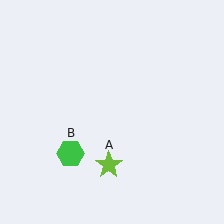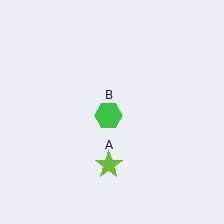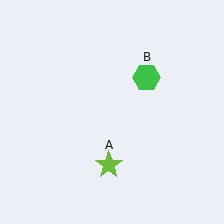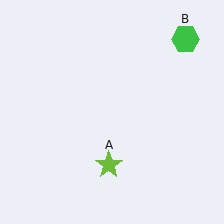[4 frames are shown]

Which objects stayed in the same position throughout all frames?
Lime star (object A) remained stationary.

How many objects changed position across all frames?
1 object changed position: green hexagon (object B).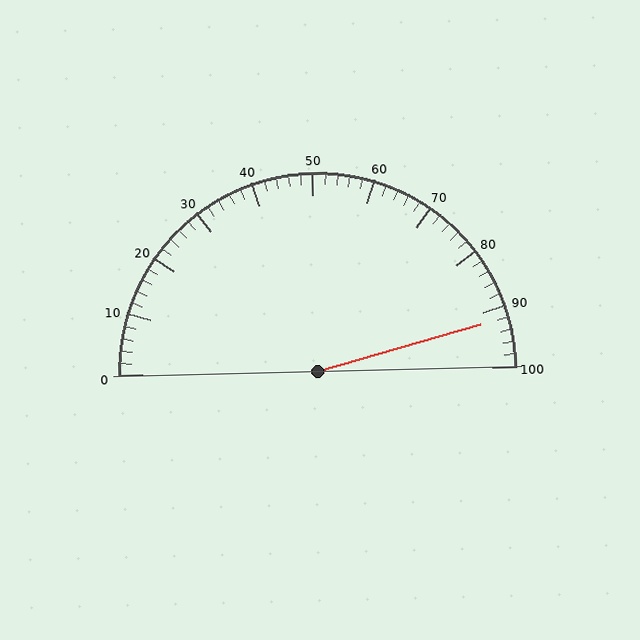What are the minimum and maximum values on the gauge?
The gauge ranges from 0 to 100.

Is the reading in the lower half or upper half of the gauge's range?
The reading is in the upper half of the range (0 to 100).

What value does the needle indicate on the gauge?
The needle indicates approximately 92.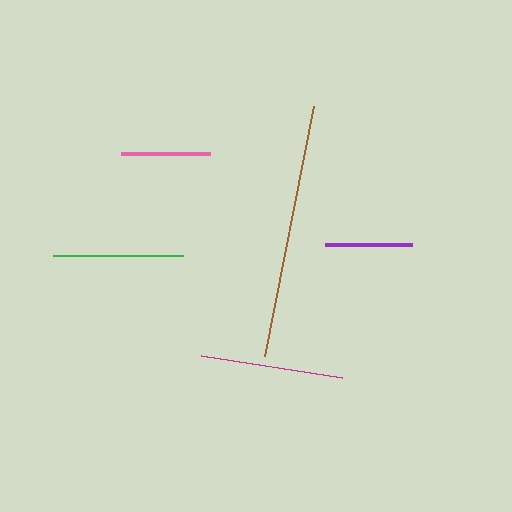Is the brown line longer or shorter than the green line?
The brown line is longer than the green line.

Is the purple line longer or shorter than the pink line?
The pink line is longer than the purple line.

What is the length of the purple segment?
The purple segment is approximately 86 pixels long.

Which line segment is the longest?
The brown line is the longest at approximately 254 pixels.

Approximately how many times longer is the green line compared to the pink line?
The green line is approximately 1.5 times the length of the pink line.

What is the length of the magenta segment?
The magenta segment is approximately 142 pixels long.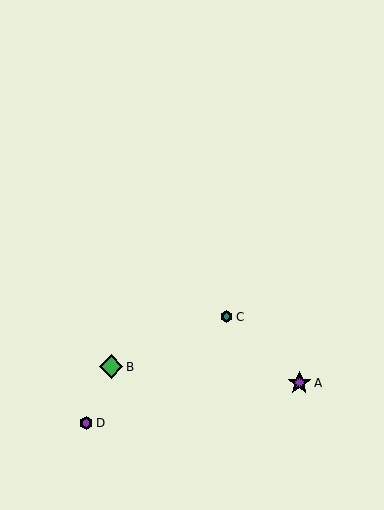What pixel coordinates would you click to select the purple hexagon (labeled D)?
Click at (86, 423) to select the purple hexagon D.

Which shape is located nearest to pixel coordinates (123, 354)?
The green diamond (labeled B) at (111, 367) is nearest to that location.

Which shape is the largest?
The green diamond (labeled B) is the largest.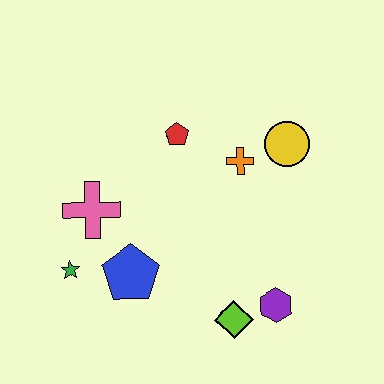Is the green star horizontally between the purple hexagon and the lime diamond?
No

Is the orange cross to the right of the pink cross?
Yes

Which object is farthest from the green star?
The yellow circle is farthest from the green star.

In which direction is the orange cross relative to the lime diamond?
The orange cross is above the lime diamond.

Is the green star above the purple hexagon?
Yes